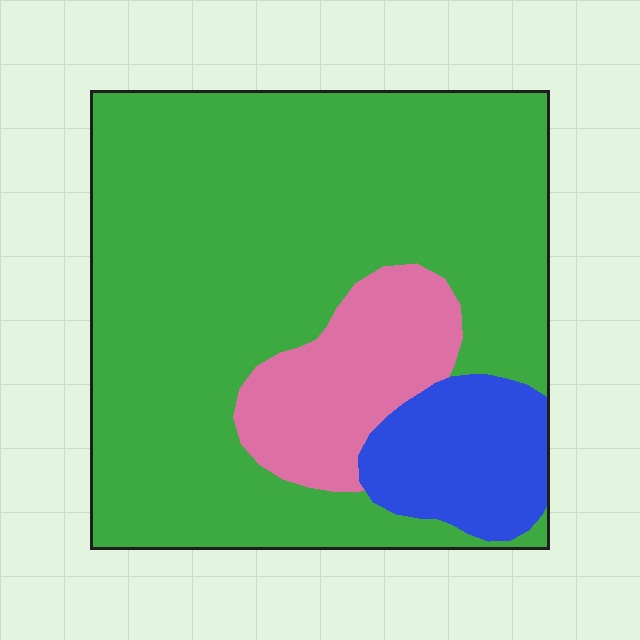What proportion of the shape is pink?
Pink takes up about one eighth (1/8) of the shape.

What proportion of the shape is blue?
Blue covers 12% of the shape.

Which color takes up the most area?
Green, at roughly 75%.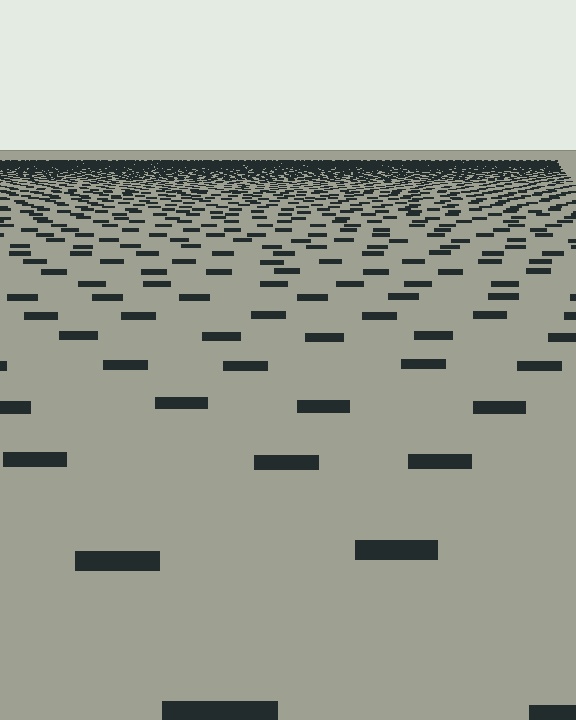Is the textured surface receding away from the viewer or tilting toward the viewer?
The surface is receding away from the viewer. Texture elements get smaller and denser toward the top.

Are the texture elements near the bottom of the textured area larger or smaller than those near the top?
Larger. Near the bottom, elements are closer to the viewer and appear at a bigger on-screen size.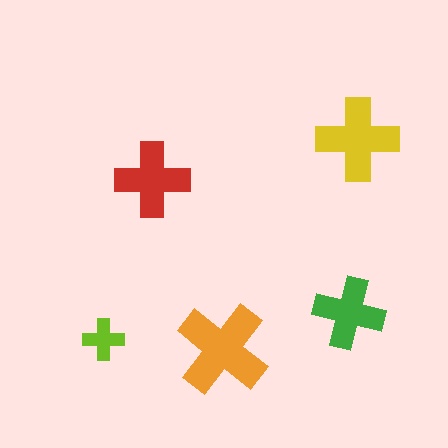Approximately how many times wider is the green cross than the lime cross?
About 1.5 times wider.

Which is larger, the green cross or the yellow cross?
The yellow one.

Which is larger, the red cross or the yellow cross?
The yellow one.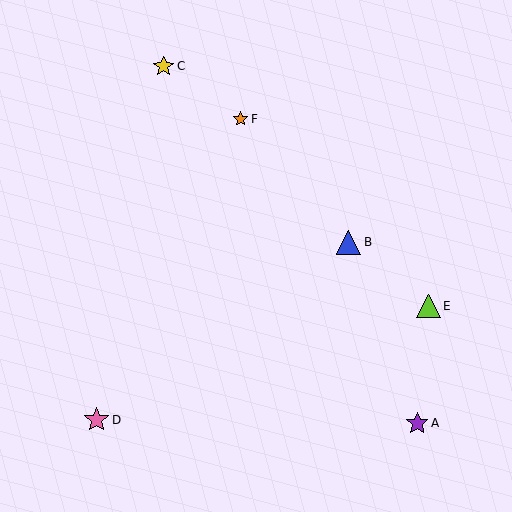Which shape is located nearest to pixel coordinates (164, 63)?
The yellow star (labeled C) at (164, 66) is nearest to that location.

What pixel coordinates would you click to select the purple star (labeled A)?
Click at (417, 423) to select the purple star A.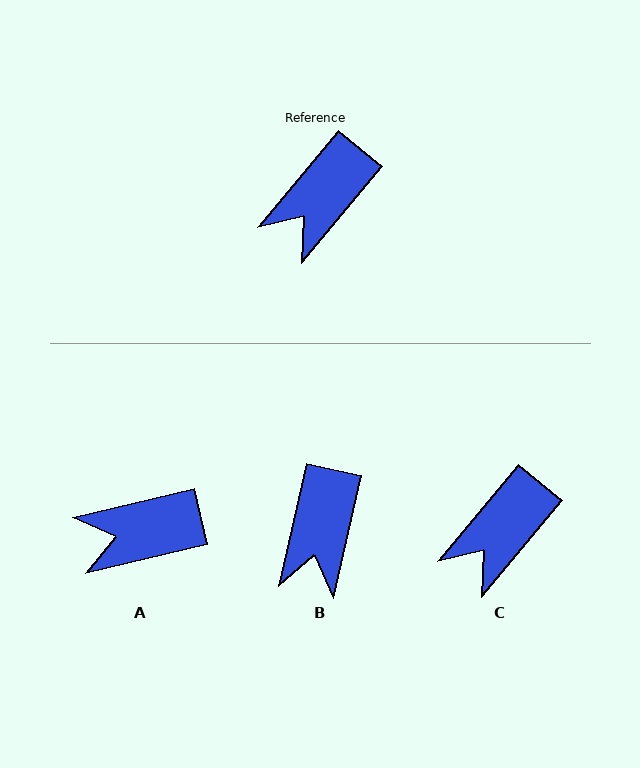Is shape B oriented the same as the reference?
No, it is off by about 27 degrees.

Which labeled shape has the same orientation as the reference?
C.